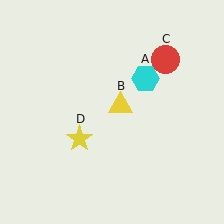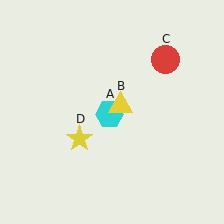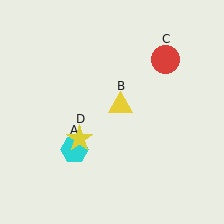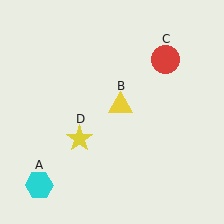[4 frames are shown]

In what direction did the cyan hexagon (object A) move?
The cyan hexagon (object A) moved down and to the left.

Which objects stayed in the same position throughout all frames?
Yellow triangle (object B) and red circle (object C) and yellow star (object D) remained stationary.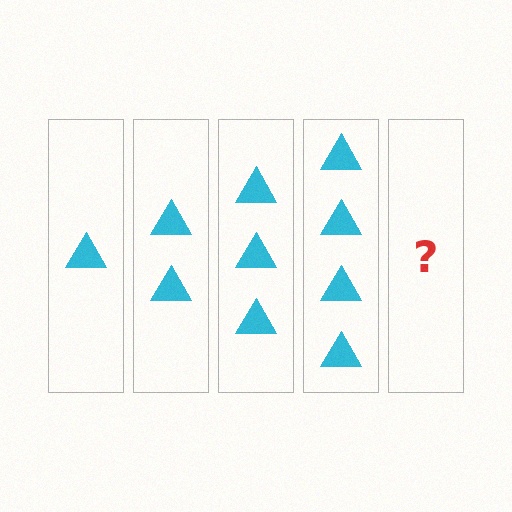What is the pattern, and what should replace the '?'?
The pattern is that each step adds one more triangle. The '?' should be 5 triangles.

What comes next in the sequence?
The next element should be 5 triangles.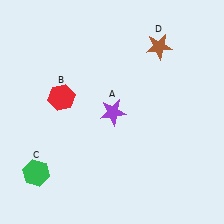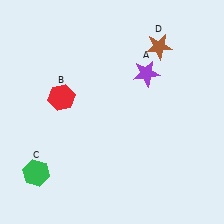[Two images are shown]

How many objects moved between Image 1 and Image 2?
1 object moved between the two images.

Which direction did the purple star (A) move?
The purple star (A) moved up.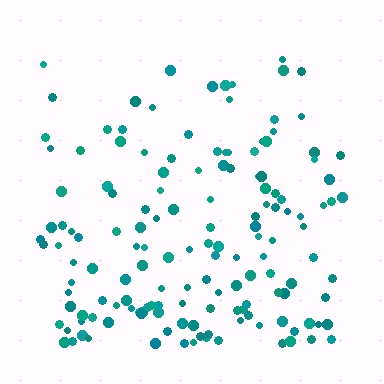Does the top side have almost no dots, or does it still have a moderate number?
Still a moderate number, just noticeably fewer than the bottom.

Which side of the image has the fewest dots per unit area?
The top.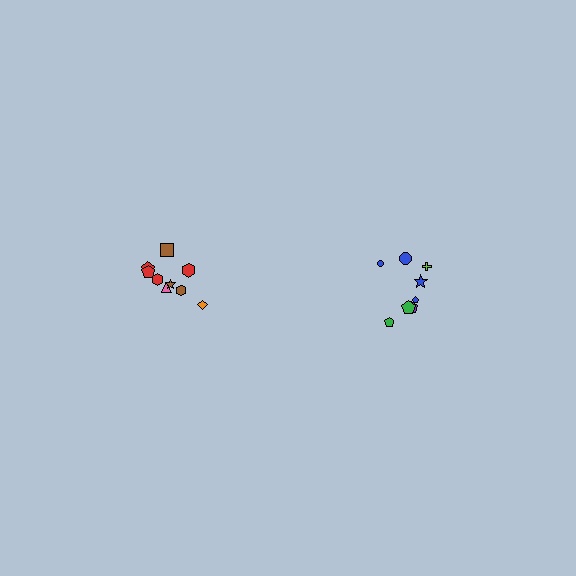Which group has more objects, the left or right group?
The left group.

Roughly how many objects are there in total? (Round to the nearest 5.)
Roughly 20 objects in total.